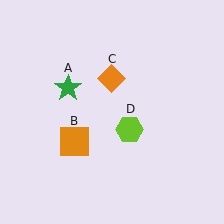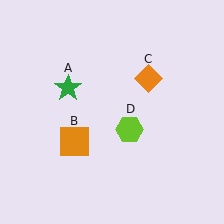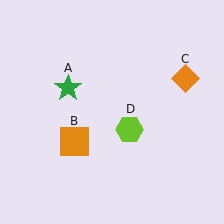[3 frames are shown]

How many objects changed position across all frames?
1 object changed position: orange diamond (object C).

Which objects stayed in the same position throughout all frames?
Green star (object A) and orange square (object B) and lime hexagon (object D) remained stationary.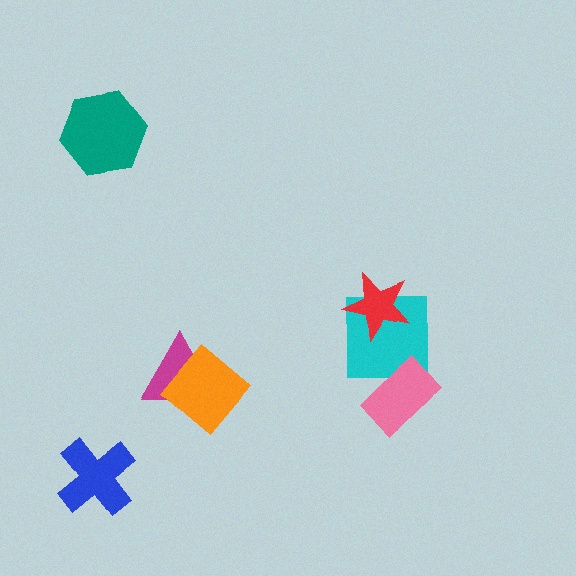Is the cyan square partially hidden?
Yes, it is partially covered by another shape.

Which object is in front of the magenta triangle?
The orange diamond is in front of the magenta triangle.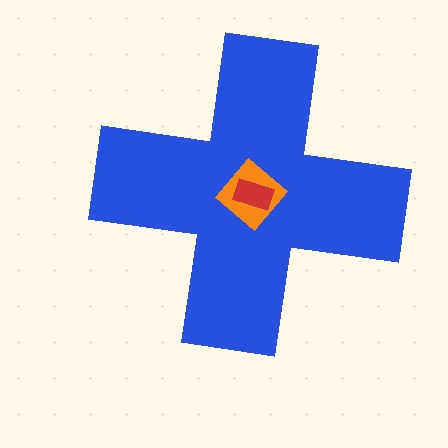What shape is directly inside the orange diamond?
The red rectangle.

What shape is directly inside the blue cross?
The orange diamond.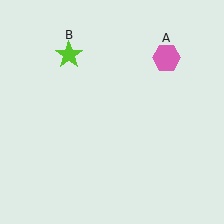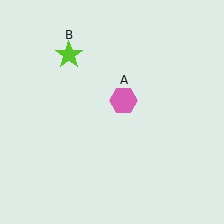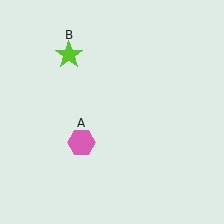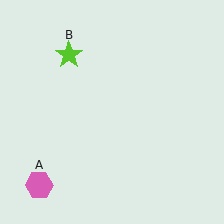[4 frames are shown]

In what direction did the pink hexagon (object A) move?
The pink hexagon (object A) moved down and to the left.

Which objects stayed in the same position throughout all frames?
Lime star (object B) remained stationary.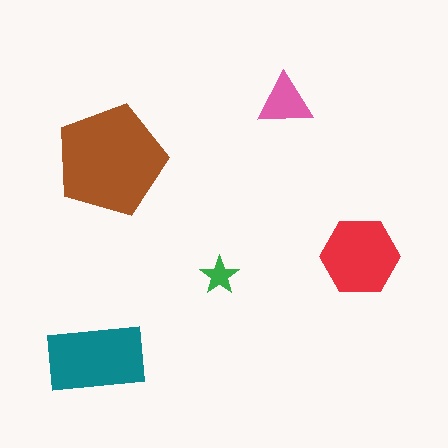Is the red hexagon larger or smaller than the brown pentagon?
Smaller.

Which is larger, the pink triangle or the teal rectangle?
The teal rectangle.